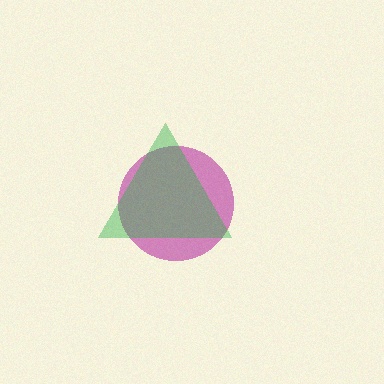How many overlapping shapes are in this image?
There are 2 overlapping shapes in the image.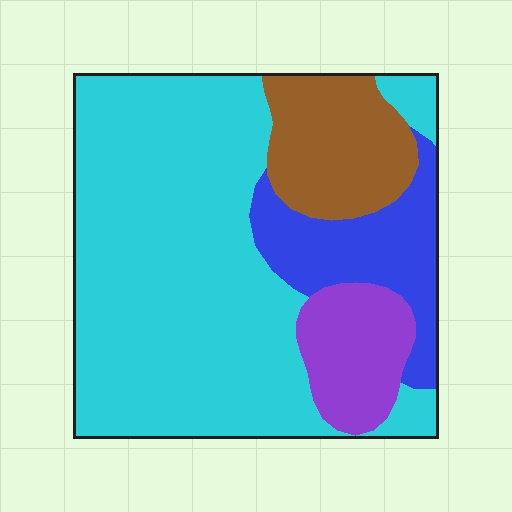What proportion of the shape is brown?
Brown covers 14% of the shape.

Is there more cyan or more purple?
Cyan.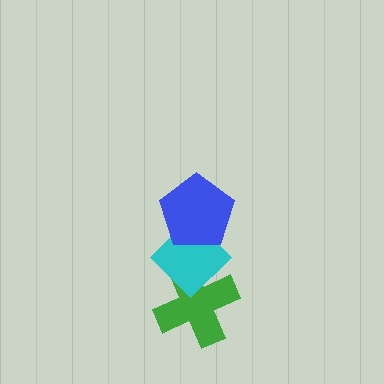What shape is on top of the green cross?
The cyan diamond is on top of the green cross.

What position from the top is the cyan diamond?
The cyan diamond is 2nd from the top.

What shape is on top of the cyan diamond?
The blue pentagon is on top of the cyan diamond.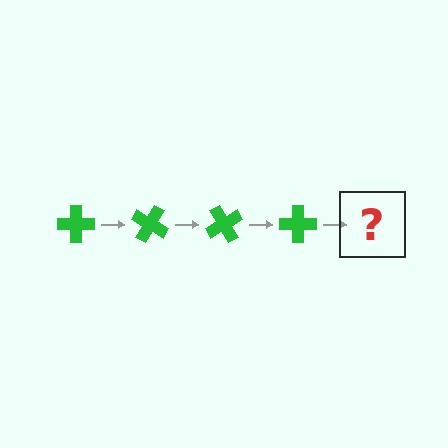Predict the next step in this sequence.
The next step is a green cross rotated 120 degrees.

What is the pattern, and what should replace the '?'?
The pattern is that the cross rotates 30 degrees each step. The '?' should be a green cross rotated 120 degrees.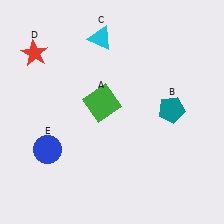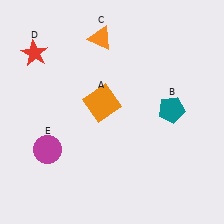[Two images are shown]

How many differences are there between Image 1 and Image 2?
There are 3 differences between the two images.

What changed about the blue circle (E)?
In Image 1, E is blue. In Image 2, it changed to magenta.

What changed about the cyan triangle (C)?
In Image 1, C is cyan. In Image 2, it changed to orange.